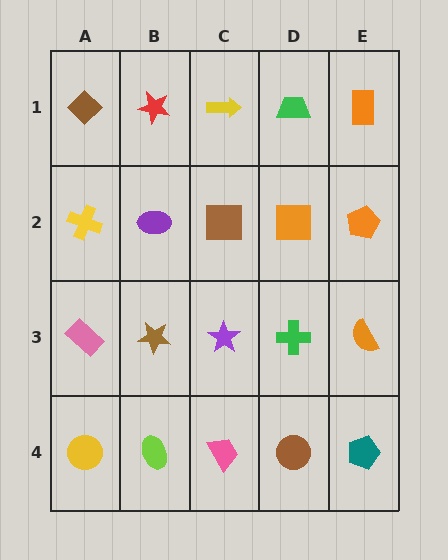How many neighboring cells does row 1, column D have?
3.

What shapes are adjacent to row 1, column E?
An orange pentagon (row 2, column E), a green trapezoid (row 1, column D).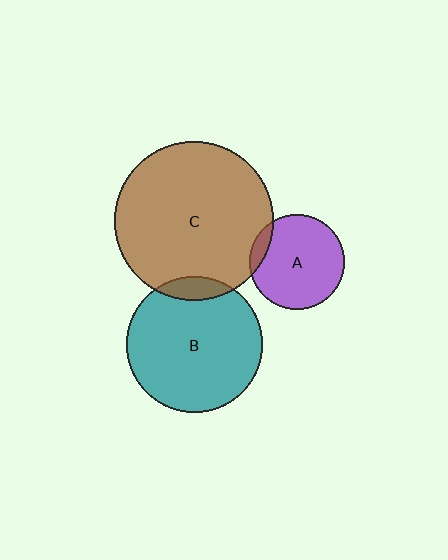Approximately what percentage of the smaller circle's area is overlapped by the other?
Approximately 10%.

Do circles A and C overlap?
Yes.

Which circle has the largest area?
Circle C (brown).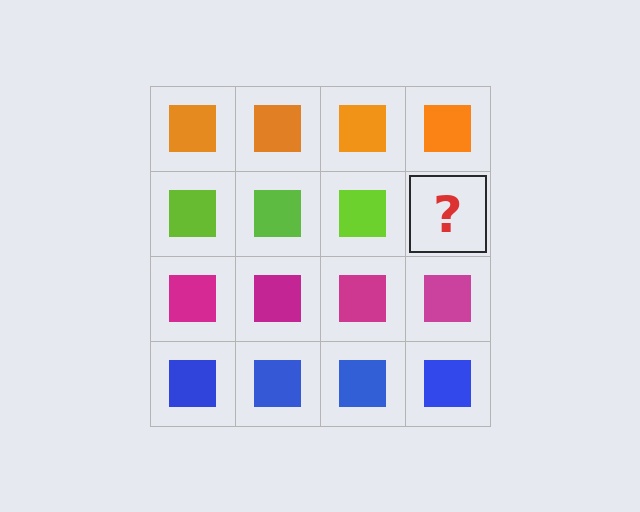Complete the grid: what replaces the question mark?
The question mark should be replaced with a lime square.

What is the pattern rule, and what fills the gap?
The rule is that each row has a consistent color. The gap should be filled with a lime square.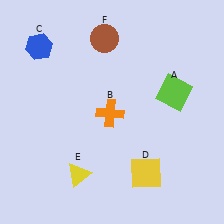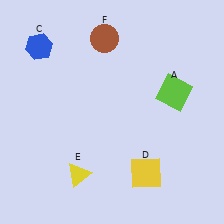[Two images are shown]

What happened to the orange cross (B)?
The orange cross (B) was removed in Image 2. It was in the bottom-left area of Image 1.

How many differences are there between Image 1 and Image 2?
There is 1 difference between the two images.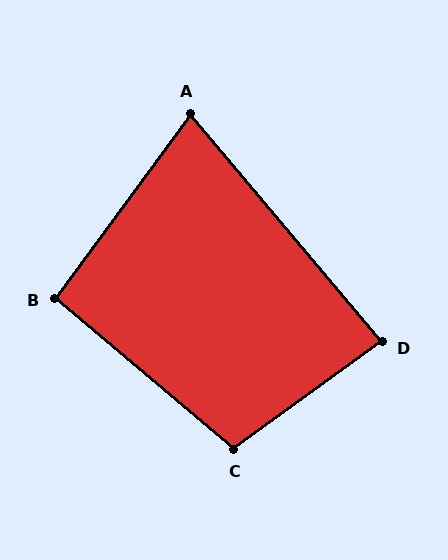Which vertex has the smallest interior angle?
A, at approximately 76 degrees.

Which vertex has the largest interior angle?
C, at approximately 104 degrees.